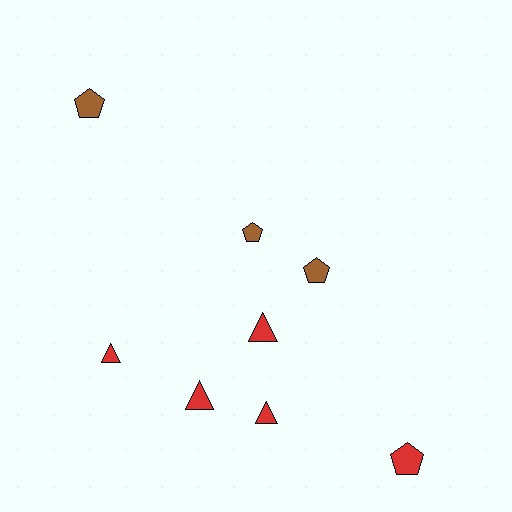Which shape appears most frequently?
Triangle, with 4 objects.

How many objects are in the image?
There are 8 objects.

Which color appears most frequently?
Red, with 5 objects.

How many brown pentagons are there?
There are 3 brown pentagons.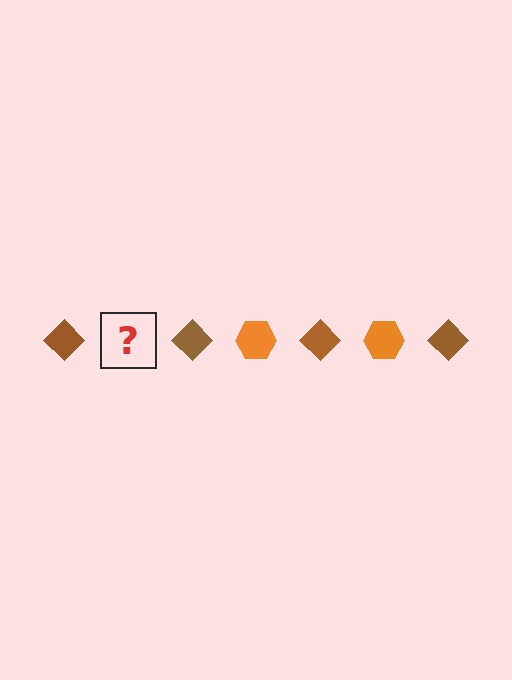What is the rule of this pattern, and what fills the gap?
The rule is that the pattern alternates between brown diamond and orange hexagon. The gap should be filled with an orange hexagon.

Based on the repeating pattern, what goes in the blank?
The blank should be an orange hexagon.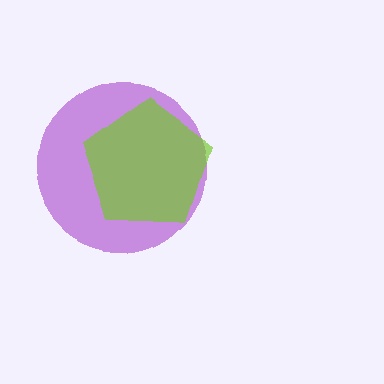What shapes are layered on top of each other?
The layered shapes are: a purple circle, a lime pentagon.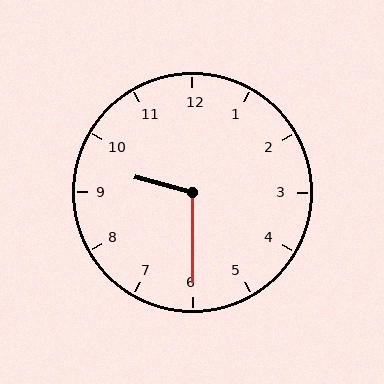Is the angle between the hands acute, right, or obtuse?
It is obtuse.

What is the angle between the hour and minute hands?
Approximately 105 degrees.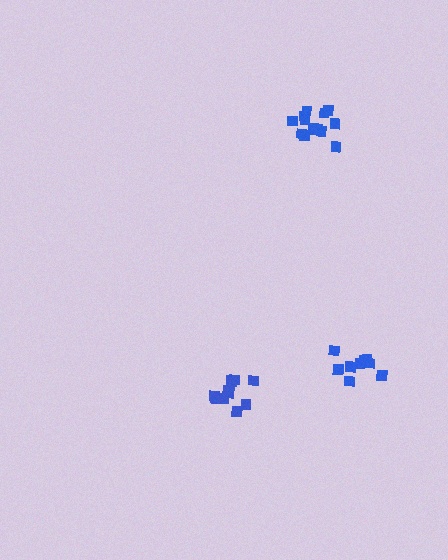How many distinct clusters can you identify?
There are 3 distinct clusters.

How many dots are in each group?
Group 1: 14 dots, Group 2: 11 dots, Group 3: 10 dots (35 total).